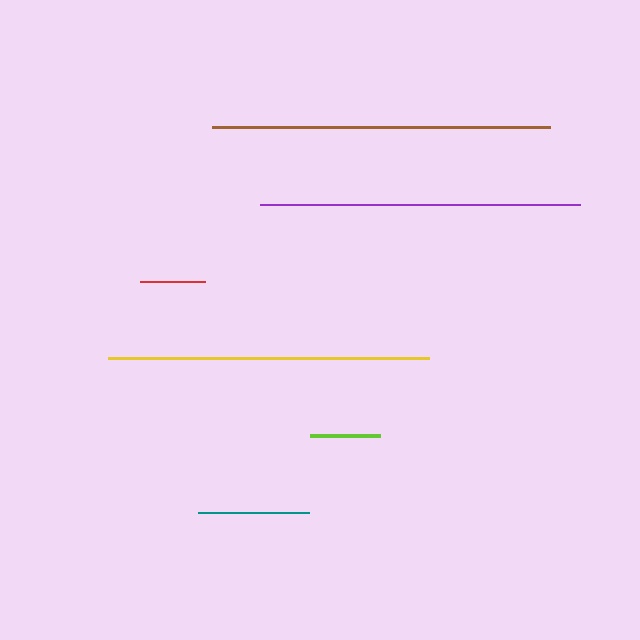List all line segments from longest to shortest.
From longest to shortest: brown, yellow, purple, teal, lime, red.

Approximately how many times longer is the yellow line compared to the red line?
The yellow line is approximately 4.9 times the length of the red line.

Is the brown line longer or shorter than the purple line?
The brown line is longer than the purple line.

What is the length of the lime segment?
The lime segment is approximately 70 pixels long.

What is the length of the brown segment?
The brown segment is approximately 338 pixels long.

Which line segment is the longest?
The brown line is the longest at approximately 338 pixels.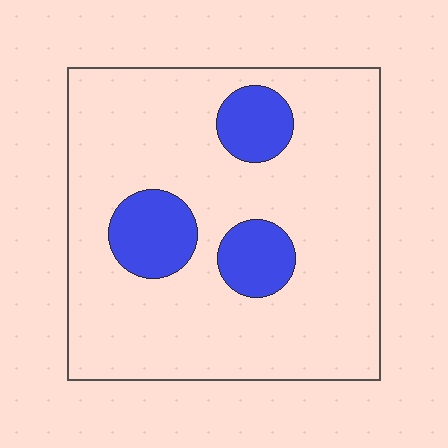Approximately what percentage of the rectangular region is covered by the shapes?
Approximately 15%.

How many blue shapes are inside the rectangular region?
3.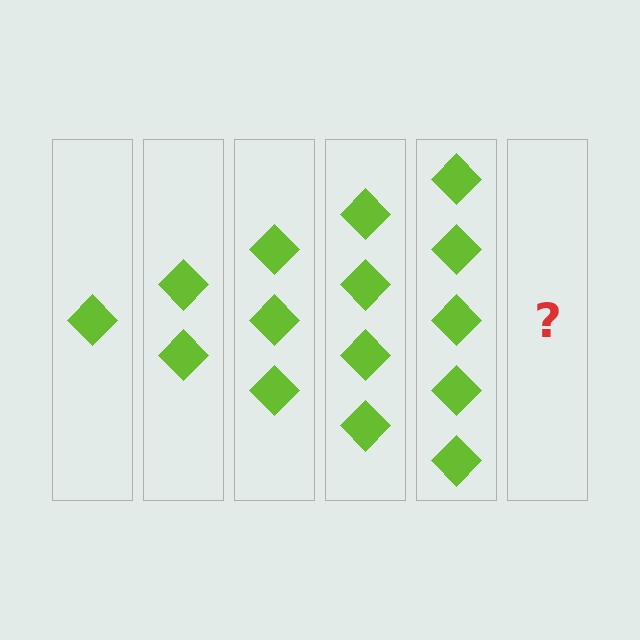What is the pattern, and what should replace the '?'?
The pattern is that each step adds one more diamond. The '?' should be 6 diamonds.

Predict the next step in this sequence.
The next step is 6 diamonds.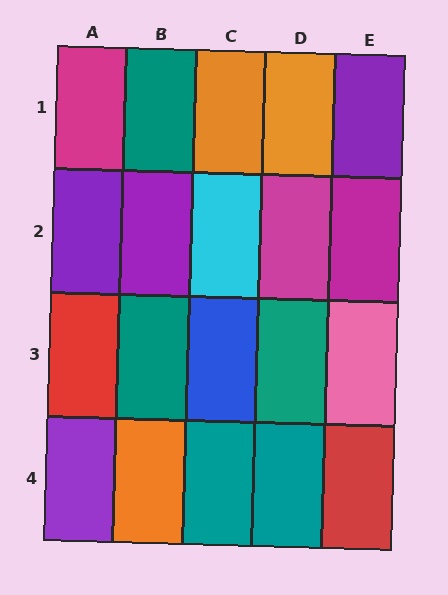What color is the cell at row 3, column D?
Teal.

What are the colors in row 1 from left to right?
Magenta, teal, orange, orange, purple.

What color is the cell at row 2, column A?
Purple.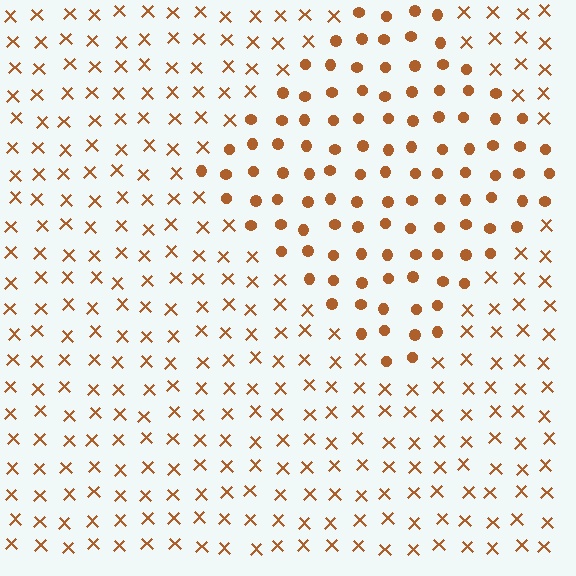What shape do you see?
I see a diamond.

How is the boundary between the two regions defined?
The boundary is defined by a change in element shape: circles inside vs. X marks outside. All elements share the same color and spacing.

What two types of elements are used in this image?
The image uses circles inside the diamond region and X marks outside it.